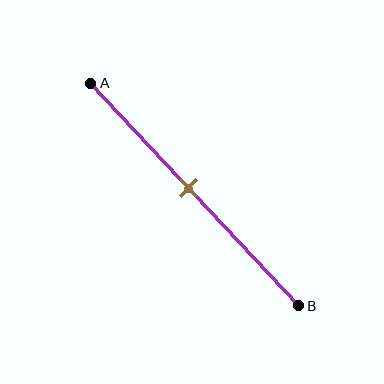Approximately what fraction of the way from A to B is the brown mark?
The brown mark is approximately 45% of the way from A to B.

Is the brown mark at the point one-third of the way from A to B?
No, the mark is at about 45% from A, not at the 33% one-third point.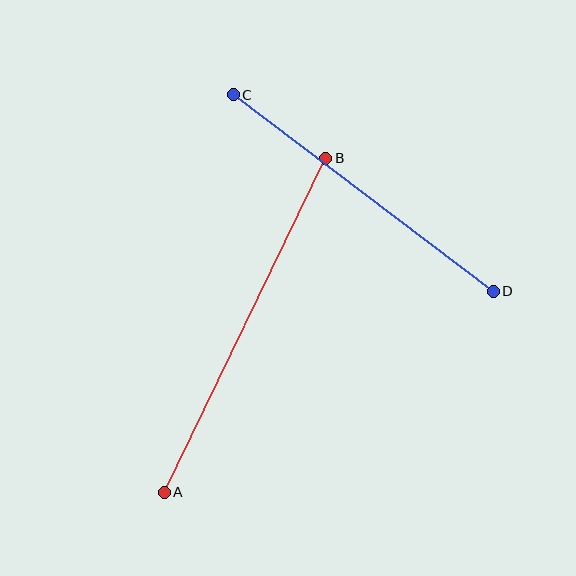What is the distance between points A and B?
The distance is approximately 371 pixels.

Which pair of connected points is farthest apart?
Points A and B are farthest apart.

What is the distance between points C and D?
The distance is approximately 325 pixels.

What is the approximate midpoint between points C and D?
The midpoint is at approximately (363, 193) pixels.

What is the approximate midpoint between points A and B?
The midpoint is at approximately (245, 325) pixels.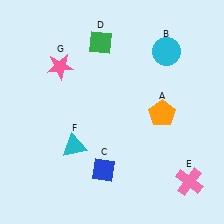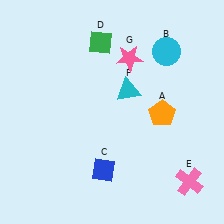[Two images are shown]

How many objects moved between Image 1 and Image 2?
2 objects moved between the two images.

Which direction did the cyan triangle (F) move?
The cyan triangle (F) moved up.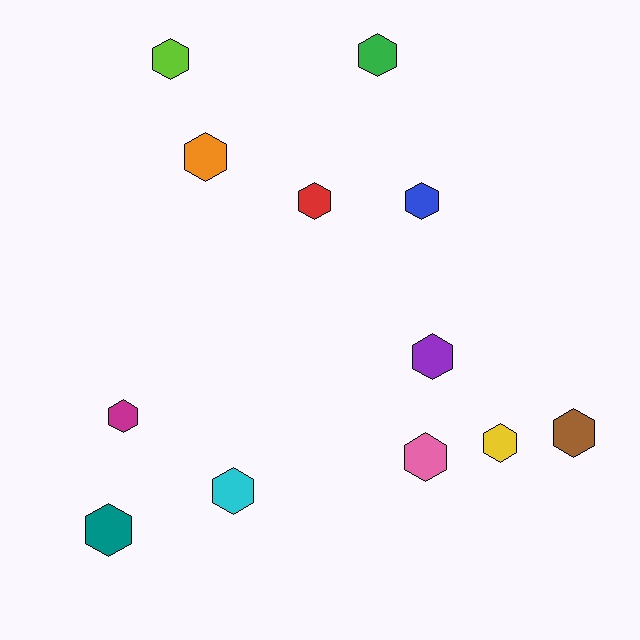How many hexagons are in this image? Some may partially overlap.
There are 12 hexagons.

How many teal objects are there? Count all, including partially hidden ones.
There is 1 teal object.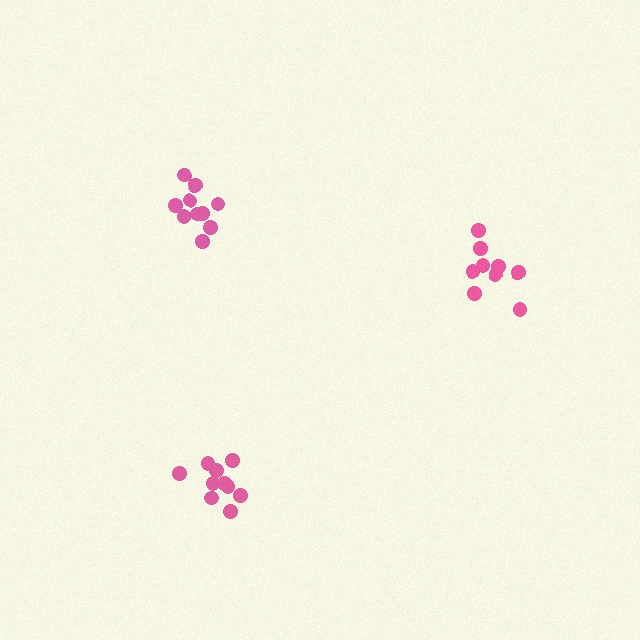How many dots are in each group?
Group 1: 9 dots, Group 2: 10 dots, Group 3: 10 dots (29 total).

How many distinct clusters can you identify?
There are 3 distinct clusters.